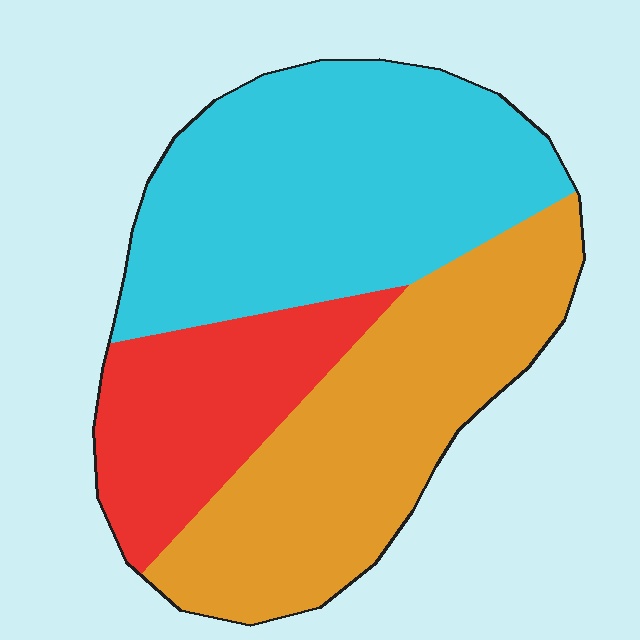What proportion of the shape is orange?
Orange covers about 35% of the shape.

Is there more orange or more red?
Orange.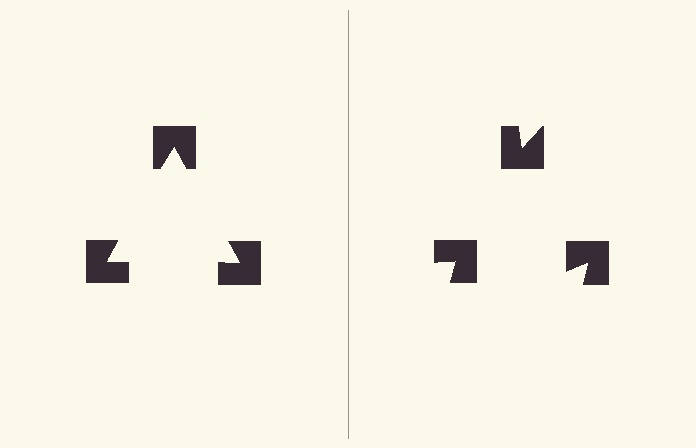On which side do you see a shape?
An illusory triangle appears on the left side. On the right side the wedge cuts are rotated, so no coherent shape forms.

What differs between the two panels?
The notched squares are positioned identically on both sides; only the wedge orientations differ. On the left they align to a triangle; on the right they are misaligned.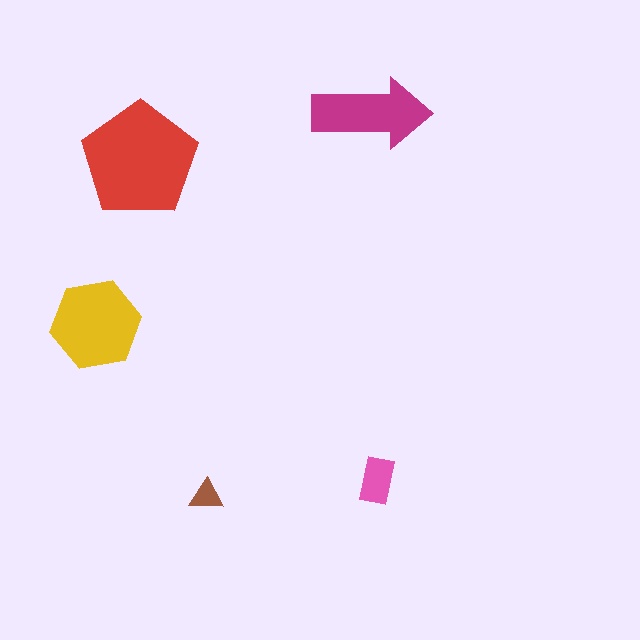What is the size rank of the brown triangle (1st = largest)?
5th.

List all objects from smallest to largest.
The brown triangle, the pink rectangle, the magenta arrow, the yellow hexagon, the red pentagon.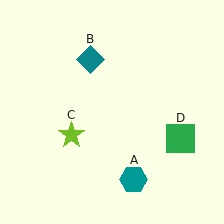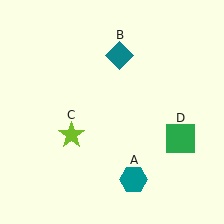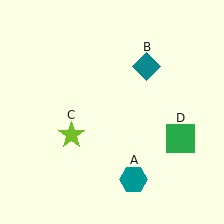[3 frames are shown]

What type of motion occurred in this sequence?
The teal diamond (object B) rotated clockwise around the center of the scene.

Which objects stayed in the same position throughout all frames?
Teal hexagon (object A) and lime star (object C) and green square (object D) remained stationary.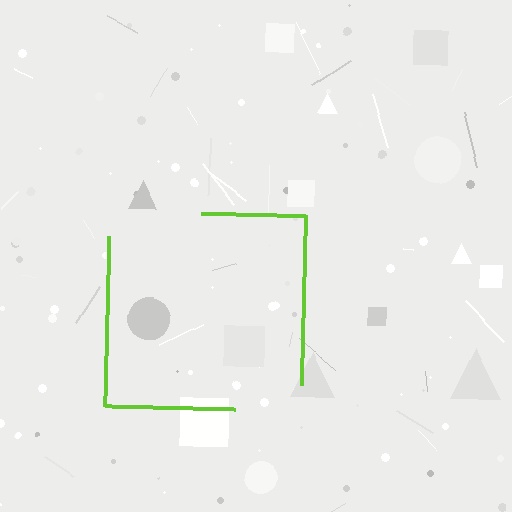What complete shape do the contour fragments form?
The contour fragments form a square.